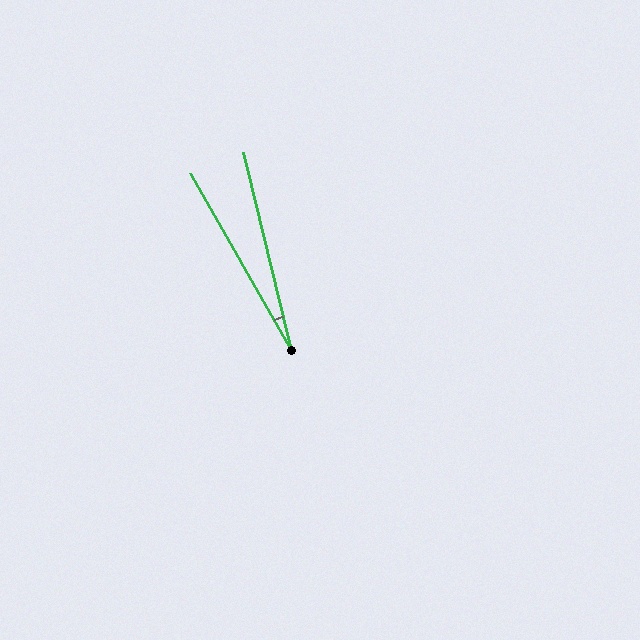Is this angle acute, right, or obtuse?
It is acute.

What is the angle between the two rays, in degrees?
Approximately 16 degrees.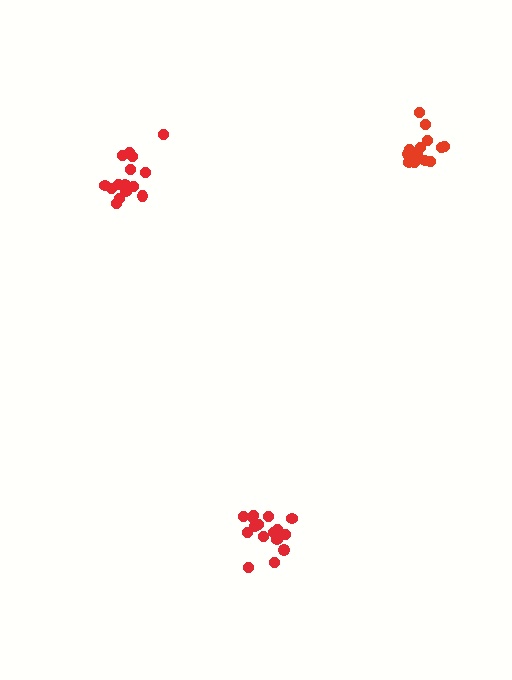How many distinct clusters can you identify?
There are 3 distinct clusters.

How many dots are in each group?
Group 1: 16 dots, Group 2: 13 dots, Group 3: 15 dots (44 total).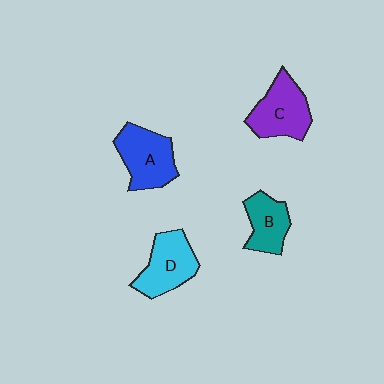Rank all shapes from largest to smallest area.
From largest to smallest: A (blue), C (purple), D (cyan), B (teal).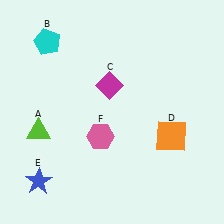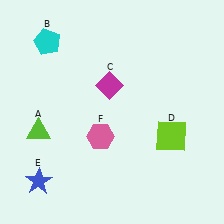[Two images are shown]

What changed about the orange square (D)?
In Image 1, D is orange. In Image 2, it changed to lime.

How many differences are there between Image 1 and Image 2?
There is 1 difference between the two images.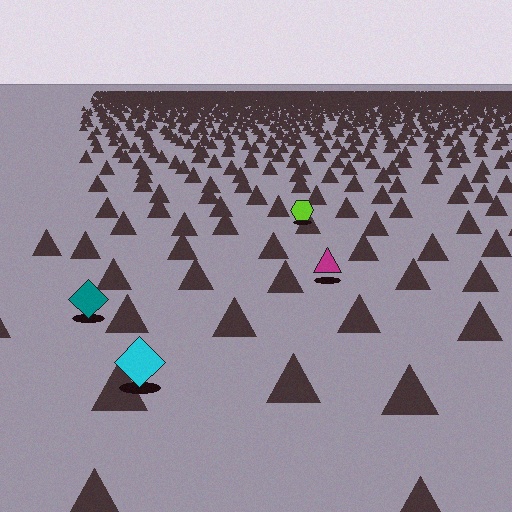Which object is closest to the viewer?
The cyan diamond is closest. The texture marks near it are larger and more spread out.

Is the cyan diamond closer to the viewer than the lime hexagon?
Yes. The cyan diamond is closer — you can tell from the texture gradient: the ground texture is coarser near it.